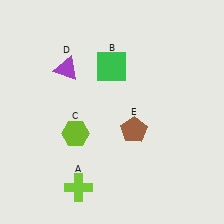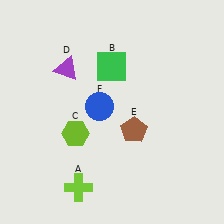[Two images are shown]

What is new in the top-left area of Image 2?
A blue circle (F) was added in the top-left area of Image 2.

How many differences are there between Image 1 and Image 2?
There is 1 difference between the two images.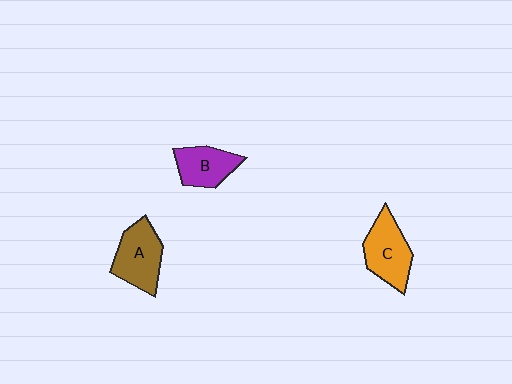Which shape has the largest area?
Shape C (orange).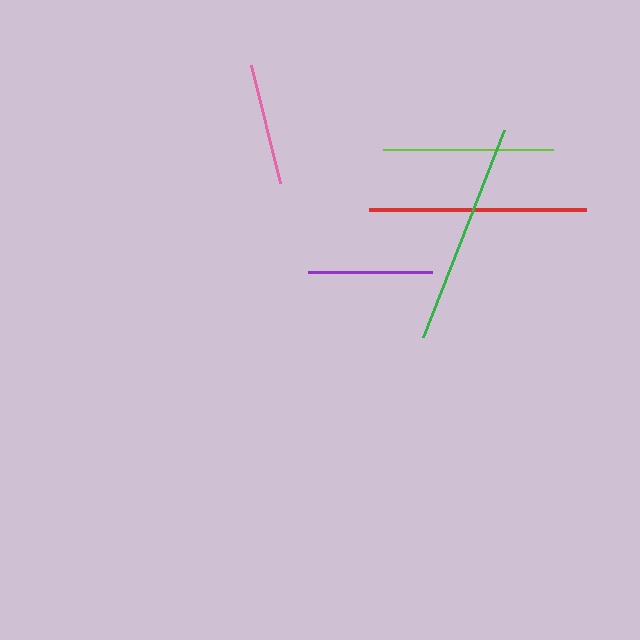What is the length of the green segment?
The green segment is approximately 222 pixels long.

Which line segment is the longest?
The green line is the longest at approximately 222 pixels.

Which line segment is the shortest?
The pink line is the shortest at approximately 122 pixels.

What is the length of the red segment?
The red segment is approximately 217 pixels long.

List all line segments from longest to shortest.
From longest to shortest: green, red, lime, purple, pink.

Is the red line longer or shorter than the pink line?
The red line is longer than the pink line.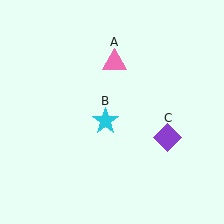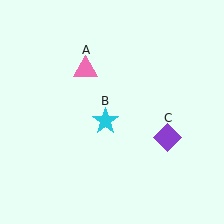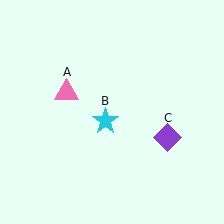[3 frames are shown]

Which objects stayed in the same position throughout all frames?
Cyan star (object B) and purple diamond (object C) remained stationary.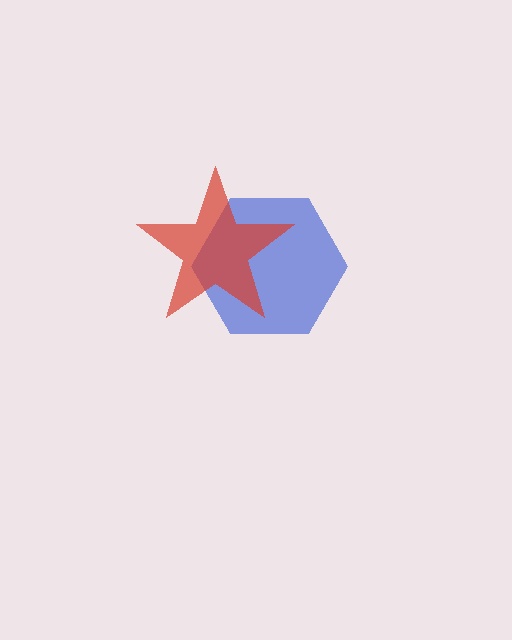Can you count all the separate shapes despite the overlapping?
Yes, there are 2 separate shapes.